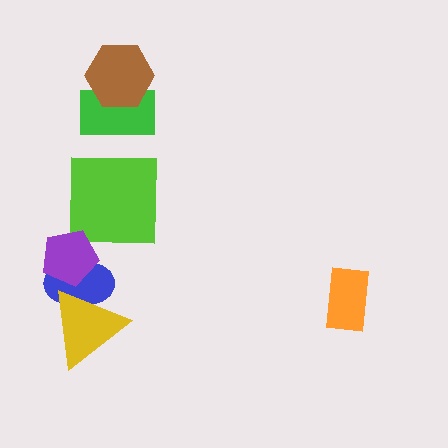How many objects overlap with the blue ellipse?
2 objects overlap with the blue ellipse.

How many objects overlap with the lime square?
0 objects overlap with the lime square.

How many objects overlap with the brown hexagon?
1 object overlaps with the brown hexagon.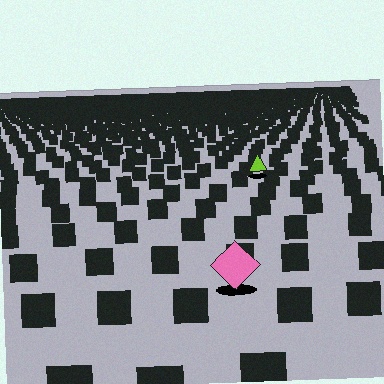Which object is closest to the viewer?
The pink diamond is closest. The texture marks near it are larger and more spread out.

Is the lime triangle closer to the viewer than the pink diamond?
No. The pink diamond is closer — you can tell from the texture gradient: the ground texture is coarser near it.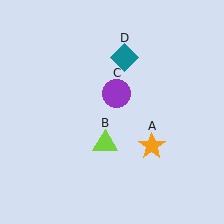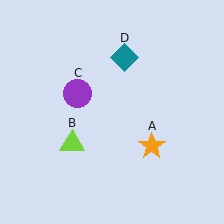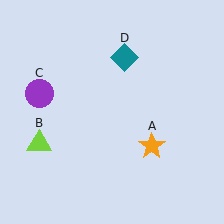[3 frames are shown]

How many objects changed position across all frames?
2 objects changed position: lime triangle (object B), purple circle (object C).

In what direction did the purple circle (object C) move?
The purple circle (object C) moved left.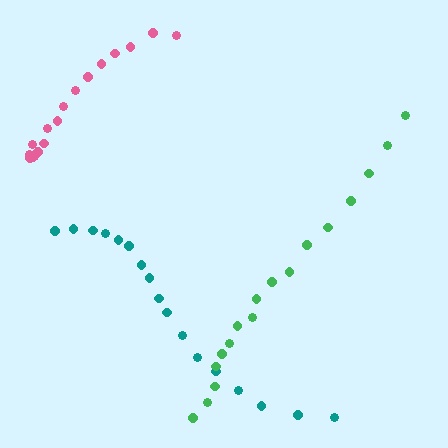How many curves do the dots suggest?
There are 3 distinct paths.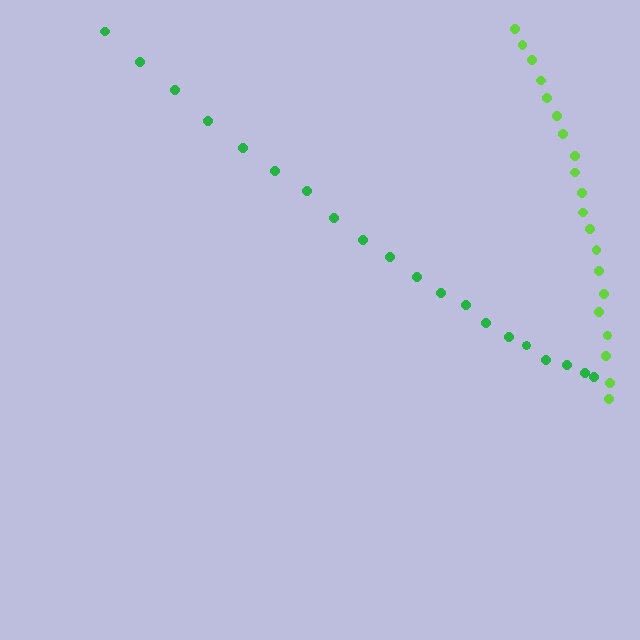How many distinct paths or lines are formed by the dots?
There are 2 distinct paths.